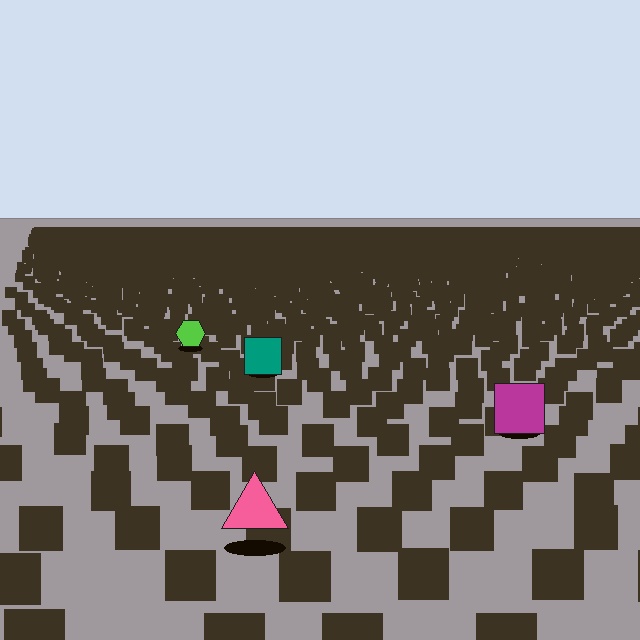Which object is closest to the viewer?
The pink triangle is closest. The texture marks near it are larger and more spread out.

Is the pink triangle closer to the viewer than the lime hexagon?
Yes. The pink triangle is closer — you can tell from the texture gradient: the ground texture is coarser near it.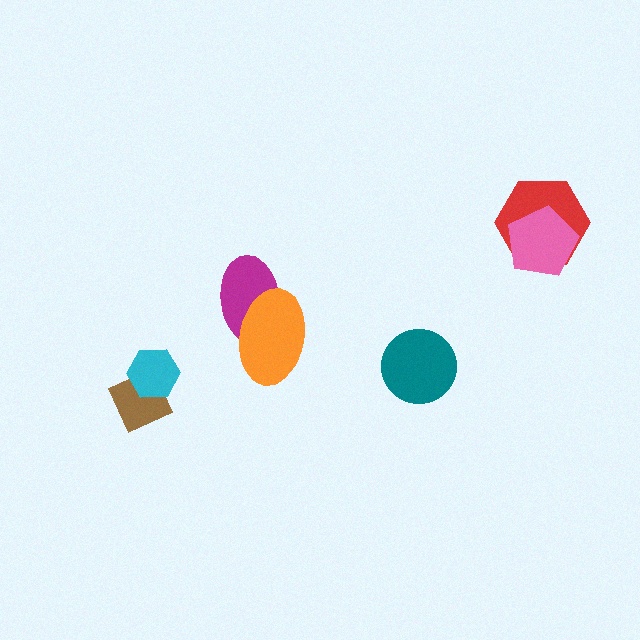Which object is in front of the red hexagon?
The pink pentagon is in front of the red hexagon.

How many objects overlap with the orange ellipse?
1 object overlaps with the orange ellipse.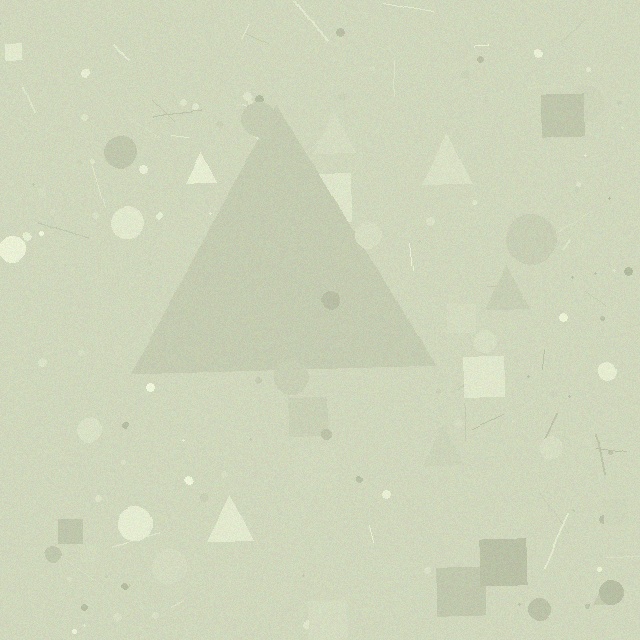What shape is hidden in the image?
A triangle is hidden in the image.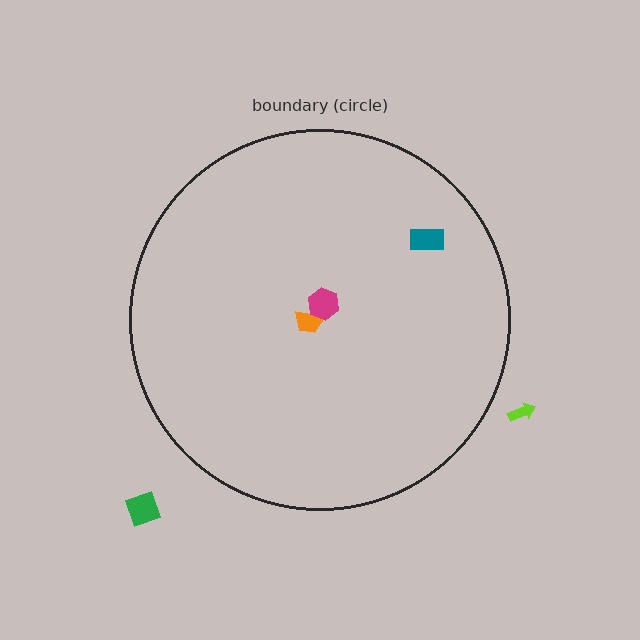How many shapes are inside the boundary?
3 inside, 2 outside.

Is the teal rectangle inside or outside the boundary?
Inside.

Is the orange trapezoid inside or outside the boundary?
Inside.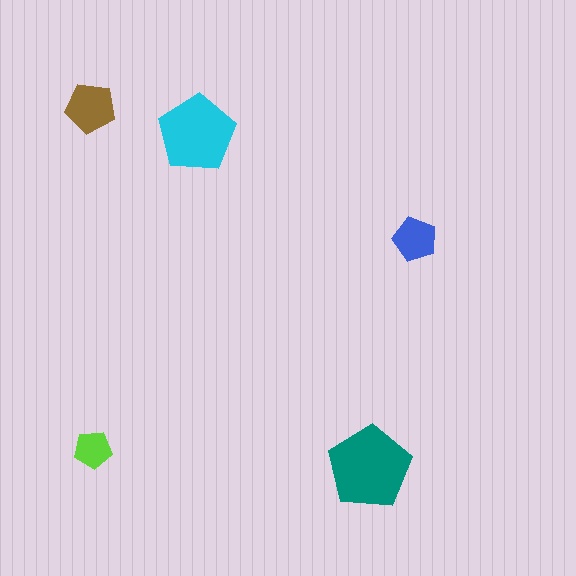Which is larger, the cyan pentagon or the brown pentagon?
The cyan one.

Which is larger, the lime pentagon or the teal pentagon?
The teal one.